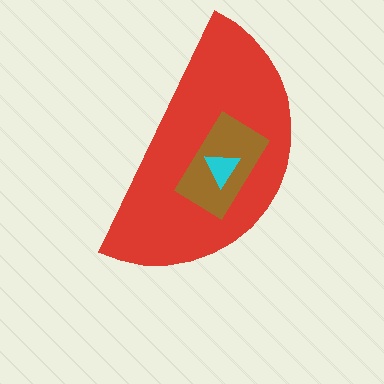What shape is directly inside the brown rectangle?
The cyan triangle.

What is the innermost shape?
The cyan triangle.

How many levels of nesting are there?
3.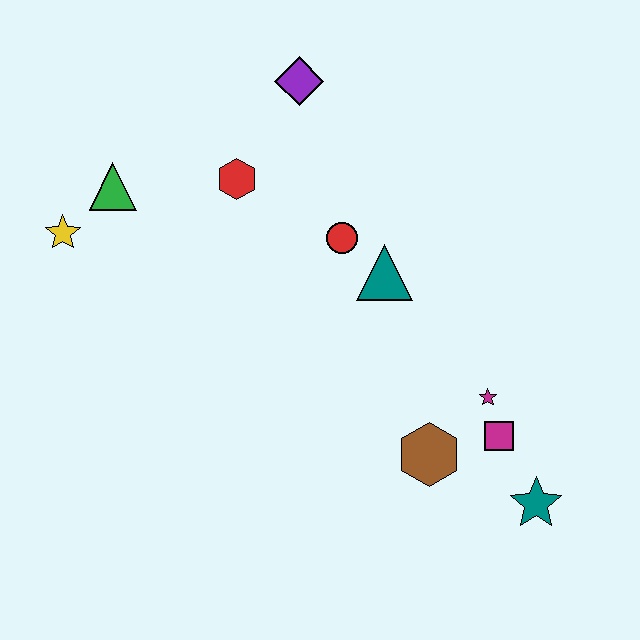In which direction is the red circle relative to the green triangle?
The red circle is to the right of the green triangle.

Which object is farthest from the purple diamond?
The teal star is farthest from the purple diamond.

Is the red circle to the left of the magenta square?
Yes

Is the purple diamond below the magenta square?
No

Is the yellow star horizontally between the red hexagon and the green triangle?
No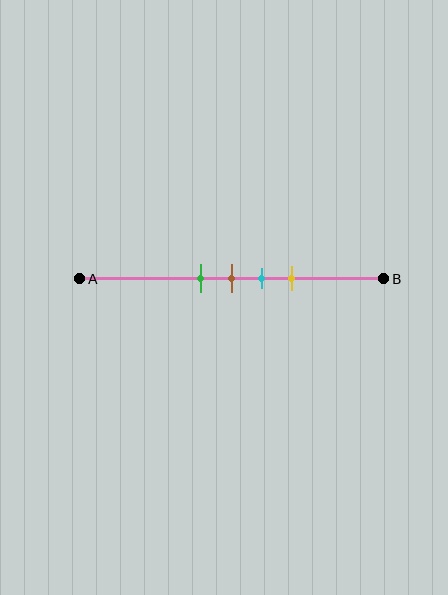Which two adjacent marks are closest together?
The green and brown marks are the closest adjacent pair.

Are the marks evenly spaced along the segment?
Yes, the marks are approximately evenly spaced.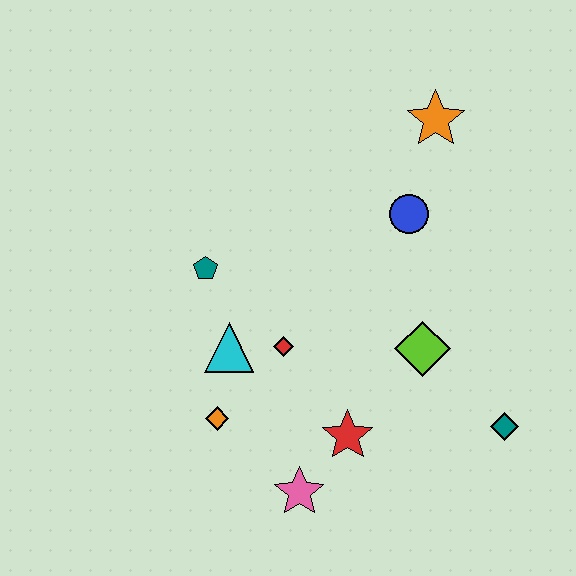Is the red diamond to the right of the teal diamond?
No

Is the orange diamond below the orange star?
Yes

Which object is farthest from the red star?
The orange star is farthest from the red star.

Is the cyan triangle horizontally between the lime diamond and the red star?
No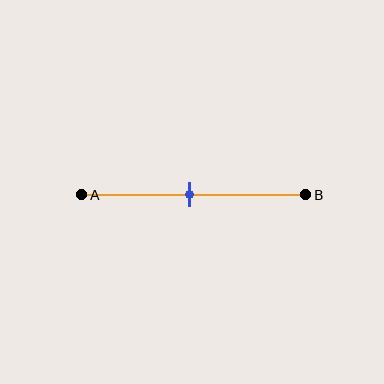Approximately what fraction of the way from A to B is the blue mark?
The blue mark is approximately 50% of the way from A to B.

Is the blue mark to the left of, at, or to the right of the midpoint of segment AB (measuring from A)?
The blue mark is approximately at the midpoint of segment AB.